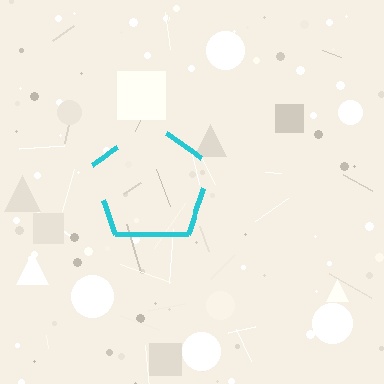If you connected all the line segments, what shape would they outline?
They would outline a pentagon.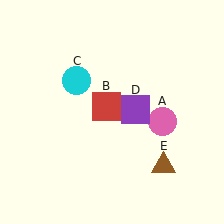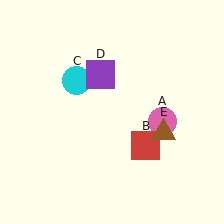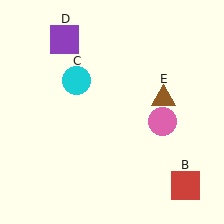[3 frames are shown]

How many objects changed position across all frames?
3 objects changed position: red square (object B), purple square (object D), brown triangle (object E).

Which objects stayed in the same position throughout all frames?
Pink circle (object A) and cyan circle (object C) remained stationary.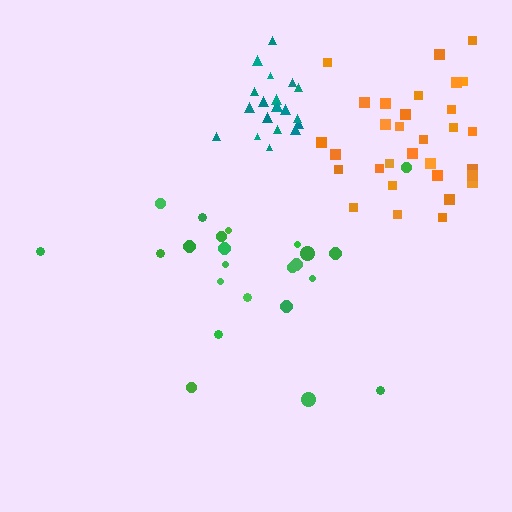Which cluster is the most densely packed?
Teal.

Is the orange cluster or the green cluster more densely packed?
Orange.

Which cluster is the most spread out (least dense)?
Green.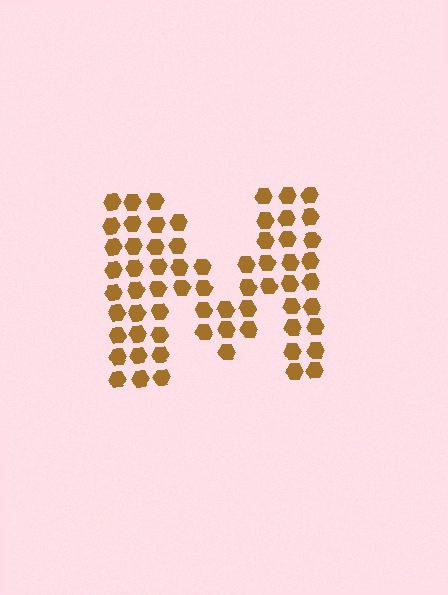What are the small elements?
The small elements are hexagons.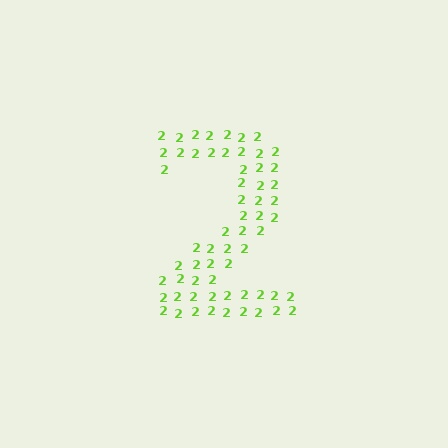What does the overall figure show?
The overall figure shows the digit 2.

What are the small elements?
The small elements are digit 2's.